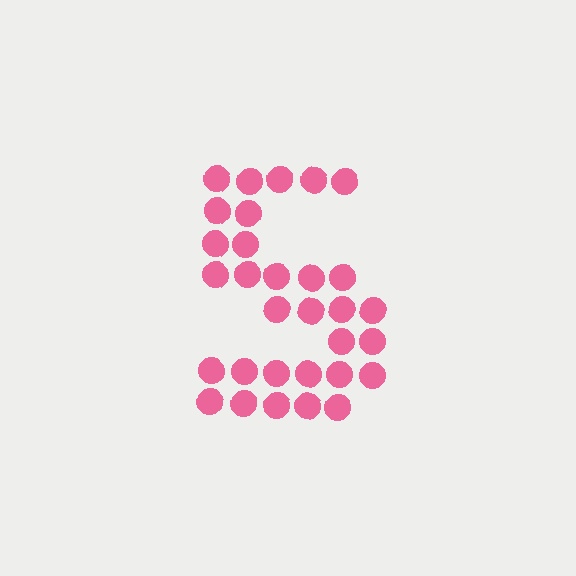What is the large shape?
The large shape is the letter S.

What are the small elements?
The small elements are circles.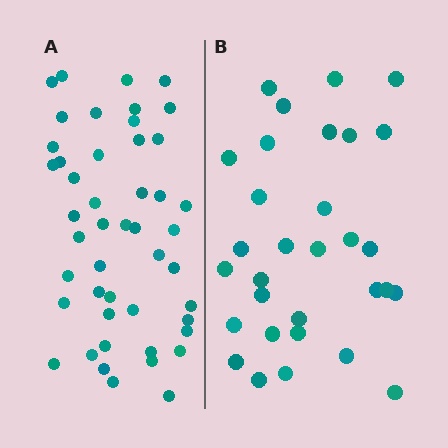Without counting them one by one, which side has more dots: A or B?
Region A (the left region) has more dots.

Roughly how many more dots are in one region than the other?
Region A has approximately 15 more dots than region B.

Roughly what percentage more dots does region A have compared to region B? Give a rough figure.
About 50% more.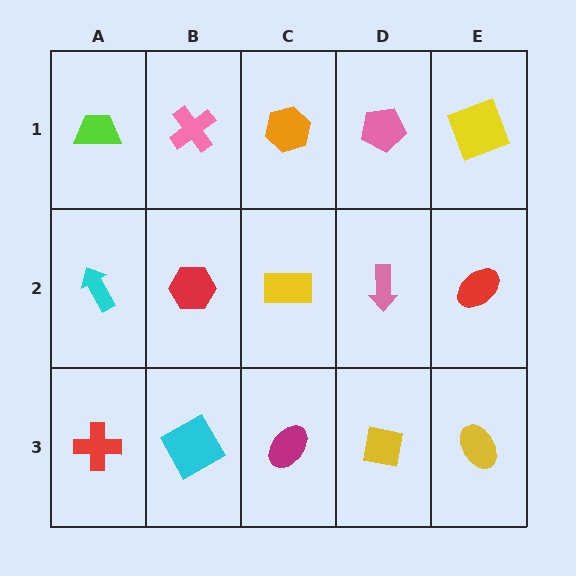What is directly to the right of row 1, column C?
A pink pentagon.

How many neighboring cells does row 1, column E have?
2.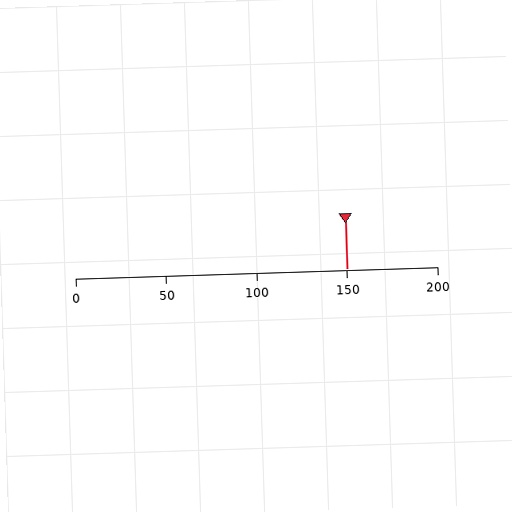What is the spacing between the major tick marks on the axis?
The major ticks are spaced 50 apart.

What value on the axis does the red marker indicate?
The marker indicates approximately 150.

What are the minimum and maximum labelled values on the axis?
The axis runs from 0 to 200.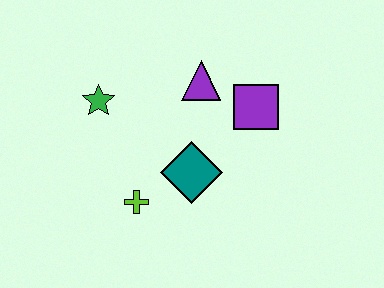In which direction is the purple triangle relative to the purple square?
The purple triangle is to the left of the purple square.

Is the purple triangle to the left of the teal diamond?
No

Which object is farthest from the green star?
The purple square is farthest from the green star.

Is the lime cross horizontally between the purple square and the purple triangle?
No